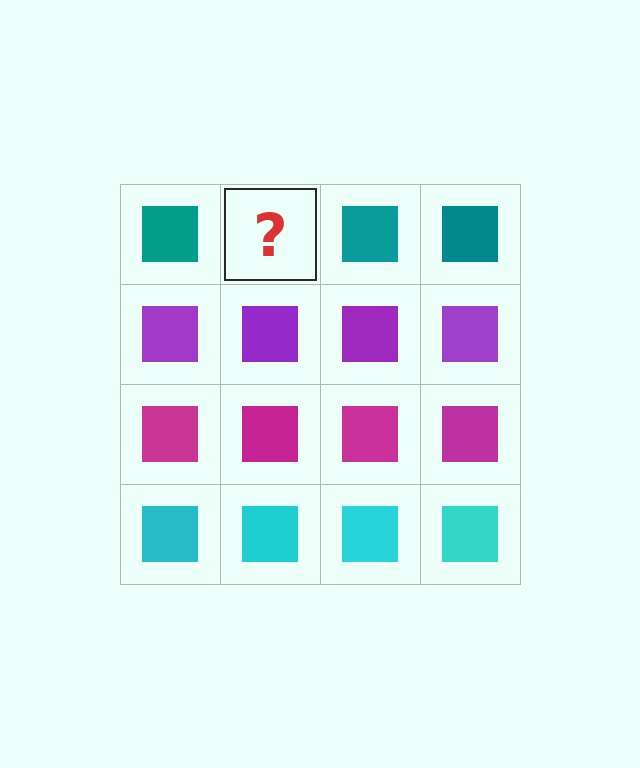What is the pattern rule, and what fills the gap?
The rule is that each row has a consistent color. The gap should be filled with a teal square.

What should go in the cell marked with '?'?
The missing cell should contain a teal square.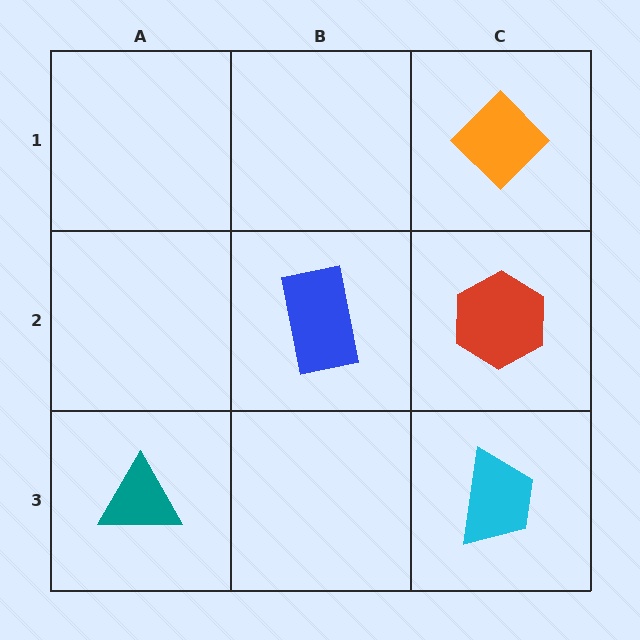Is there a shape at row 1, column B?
No, that cell is empty.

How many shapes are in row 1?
1 shape.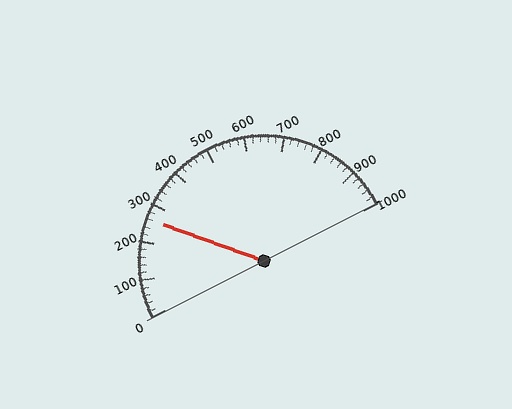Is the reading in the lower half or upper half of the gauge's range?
The reading is in the lower half of the range (0 to 1000).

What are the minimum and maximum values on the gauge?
The gauge ranges from 0 to 1000.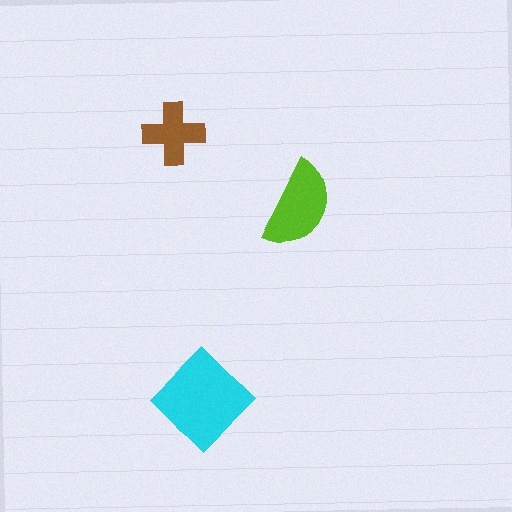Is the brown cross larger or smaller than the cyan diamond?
Smaller.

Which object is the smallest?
The brown cross.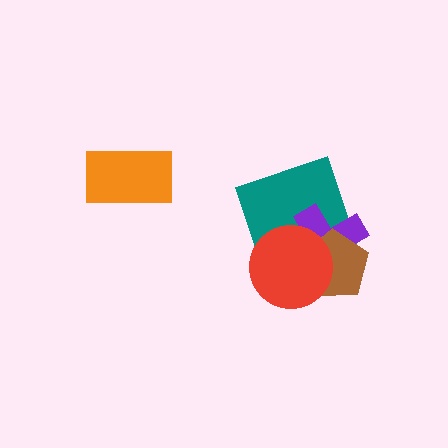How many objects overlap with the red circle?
3 objects overlap with the red circle.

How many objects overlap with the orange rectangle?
0 objects overlap with the orange rectangle.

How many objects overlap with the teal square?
3 objects overlap with the teal square.